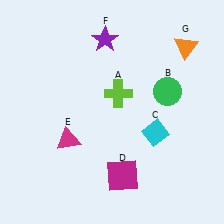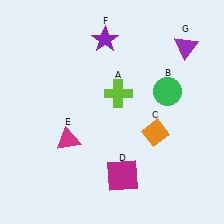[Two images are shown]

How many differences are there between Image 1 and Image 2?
There are 2 differences between the two images.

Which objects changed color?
C changed from cyan to orange. G changed from orange to purple.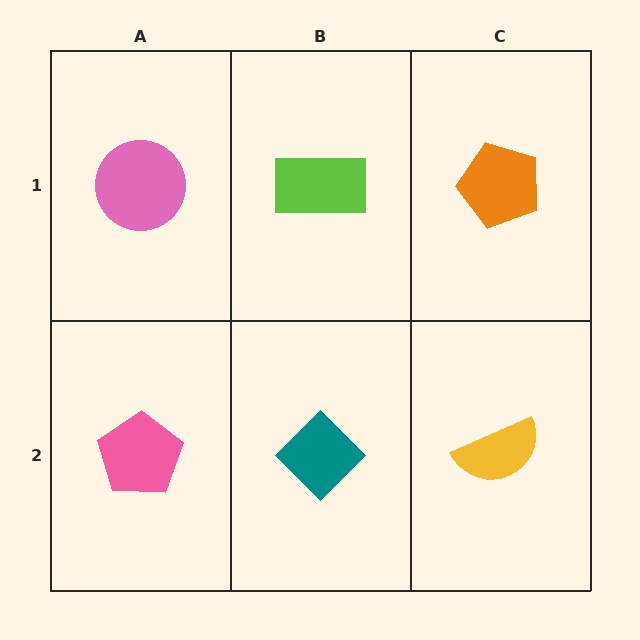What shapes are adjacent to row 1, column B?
A teal diamond (row 2, column B), a pink circle (row 1, column A), an orange pentagon (row 1, column C).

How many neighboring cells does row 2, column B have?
3.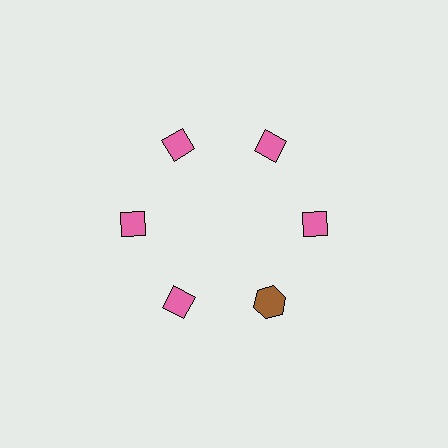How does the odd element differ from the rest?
It differs in both color (brown instead of pink) and shape (hexagon instead of diamond).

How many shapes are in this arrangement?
There are 6 shapes arranged in a ring pattern.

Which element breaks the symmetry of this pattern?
The brown hexagon at roughly the 5 o'clock position breaks the symmetry. All other shapes are pink diamonds.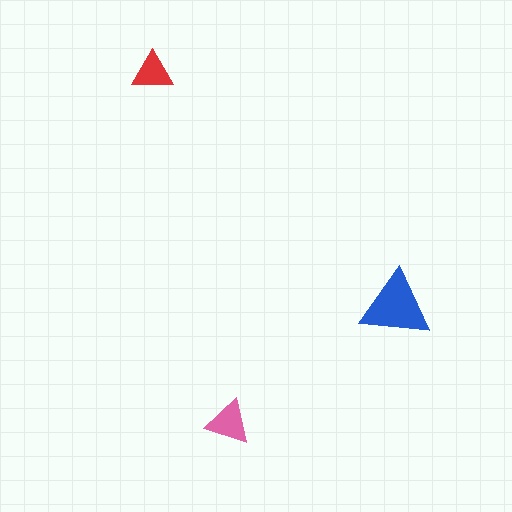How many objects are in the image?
There are 3 objects in the image.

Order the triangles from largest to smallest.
the blue one, the pink one, the red one.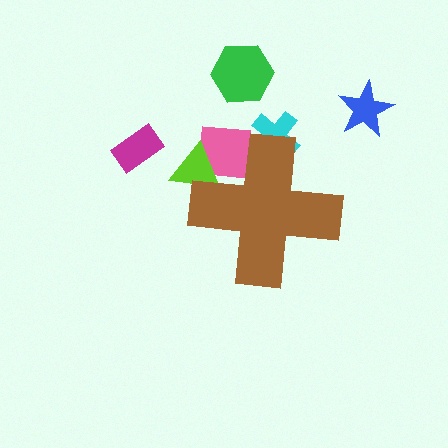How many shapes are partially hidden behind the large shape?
3 shapes are partially hidden.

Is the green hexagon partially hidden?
No, the green hexagon is fully visible.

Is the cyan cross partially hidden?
Yes, the cyan cross is partially hidden behind the brown cross.